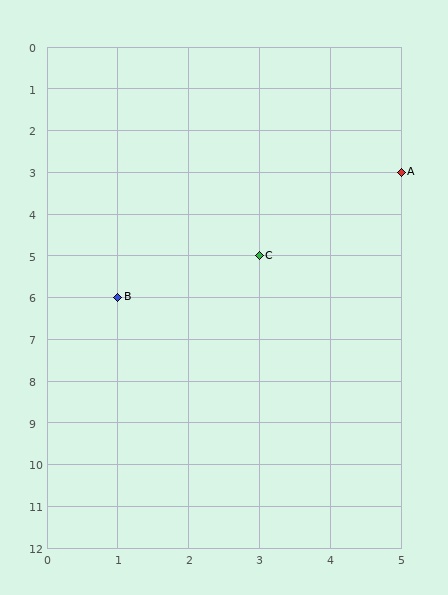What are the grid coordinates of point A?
Point A is at grid coordinates (5, 3).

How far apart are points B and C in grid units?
Points B and C are 2 columns and 1 row apart (about 2.2 grid units diagonally).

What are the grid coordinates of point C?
Point C is at grid coordinates (3, 5).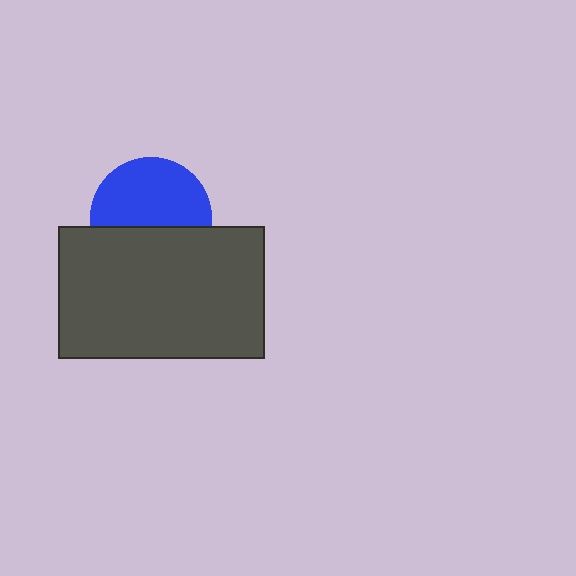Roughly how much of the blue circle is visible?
About half of it is visible (roughly 58%).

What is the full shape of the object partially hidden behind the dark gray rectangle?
The partially hidden object is a blue circle.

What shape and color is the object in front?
The object in front is a dark gray rectangle.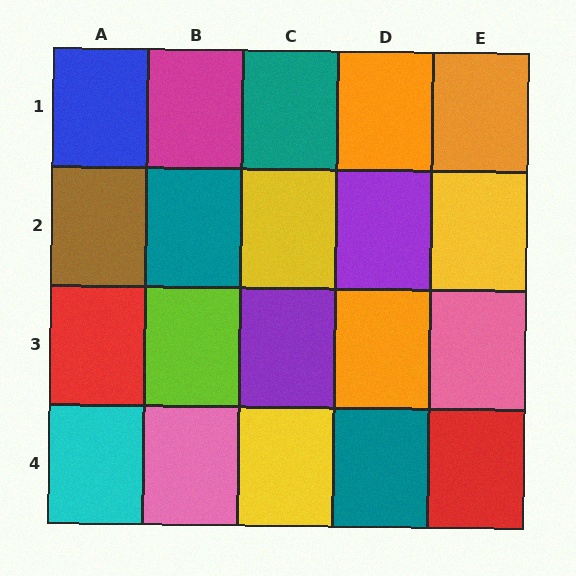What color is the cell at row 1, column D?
Orange.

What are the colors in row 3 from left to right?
Red, lime, purple, orange, pink.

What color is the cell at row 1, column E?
Orange.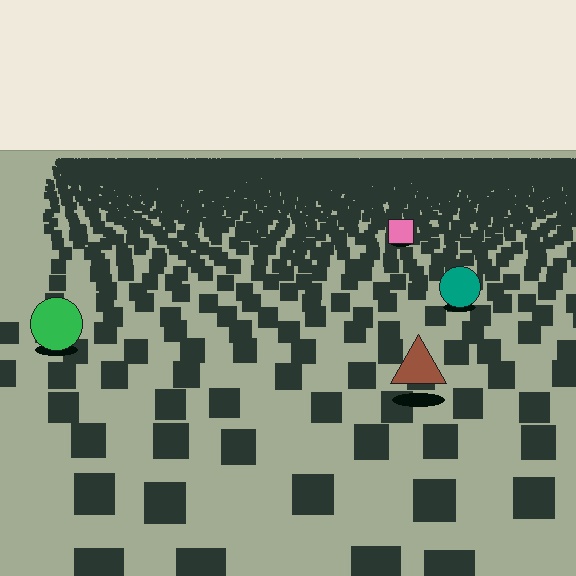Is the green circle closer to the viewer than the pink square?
Yes. The green circle is closer — you can tell from the texture gradient: the ground texture is coarser near it.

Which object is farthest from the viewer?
The pink square is farthest from the viewer. It appears smaller and the ground texture around it is denser.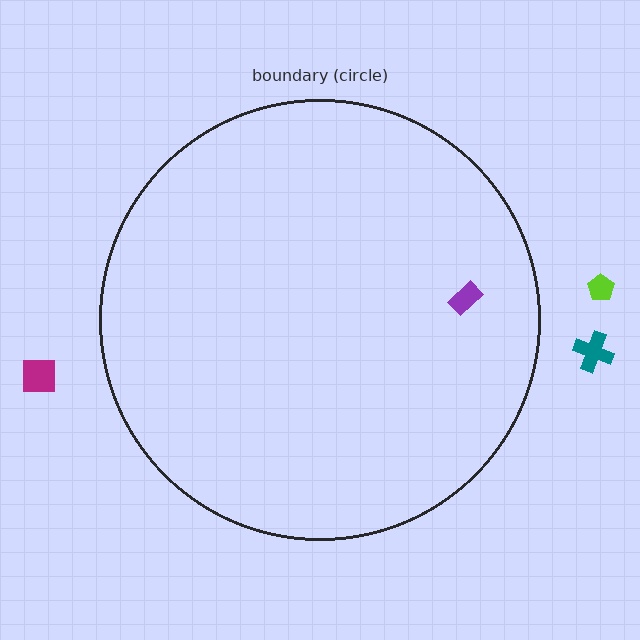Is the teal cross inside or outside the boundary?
Outside.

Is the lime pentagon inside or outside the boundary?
Outside.